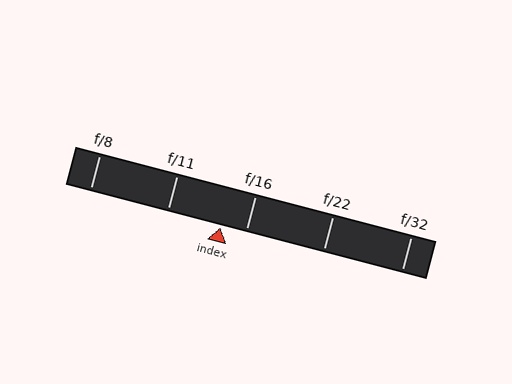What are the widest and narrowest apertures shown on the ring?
The widest aperture shown is f/8 and the narrowest is f/32.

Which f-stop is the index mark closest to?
The index mark is closest to f/16.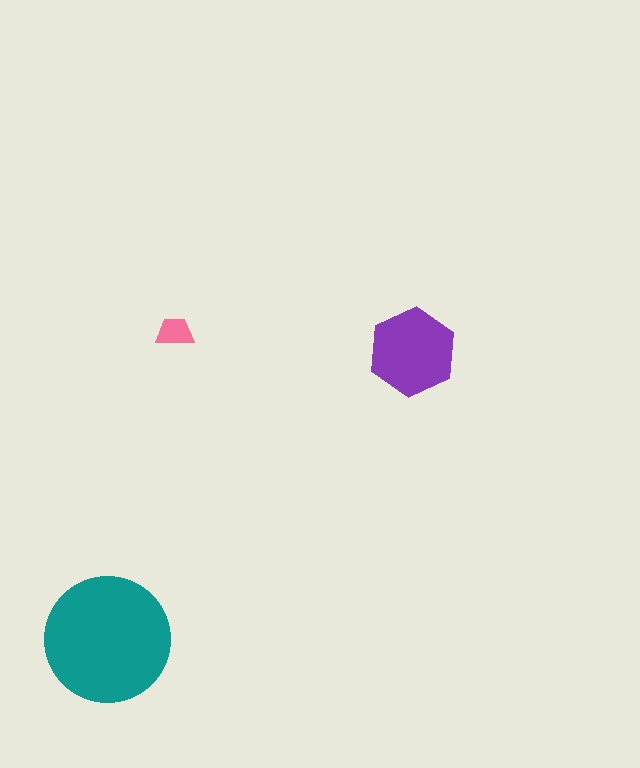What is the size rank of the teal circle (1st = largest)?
1st.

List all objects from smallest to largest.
The pink trapezoid, the purple hexagon, the teal circle.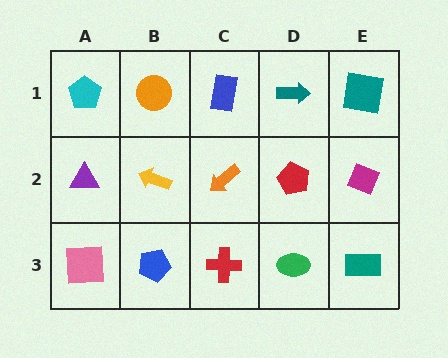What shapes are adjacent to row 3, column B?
A yellow arrow (row 2, column B), a pink square (row 3, column A), a red cross (row 3, column C).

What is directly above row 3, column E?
A magenta diamond.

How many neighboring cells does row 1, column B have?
3.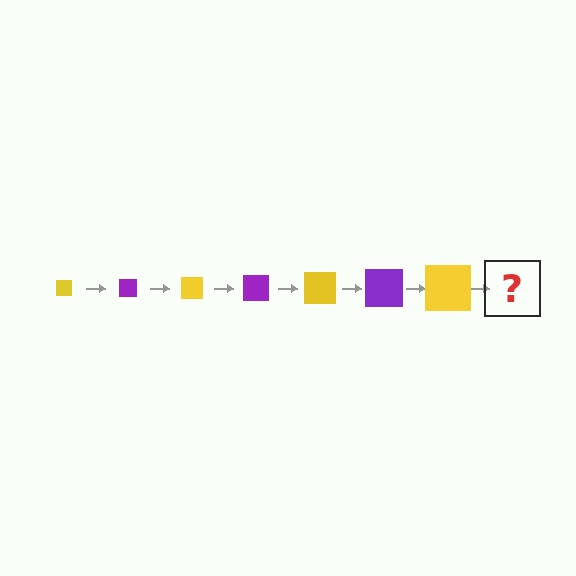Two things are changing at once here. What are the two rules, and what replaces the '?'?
The two rules are that the square grows larger each step and the color cycles through yellow and purple. The '?' should be a purple square, larger than the previous one.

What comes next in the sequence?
The next element should be a purple square, larger than the previous one.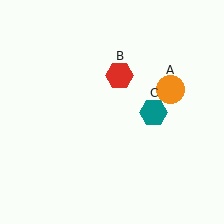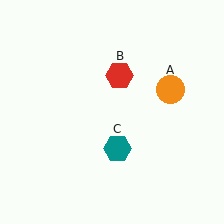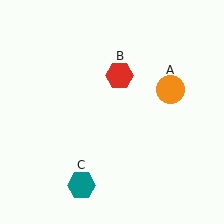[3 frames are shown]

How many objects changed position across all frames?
1 object changed position: teal hexagon (object C).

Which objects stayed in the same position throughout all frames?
Orange circle (object A) and red hexagon (object B) remained stationary.